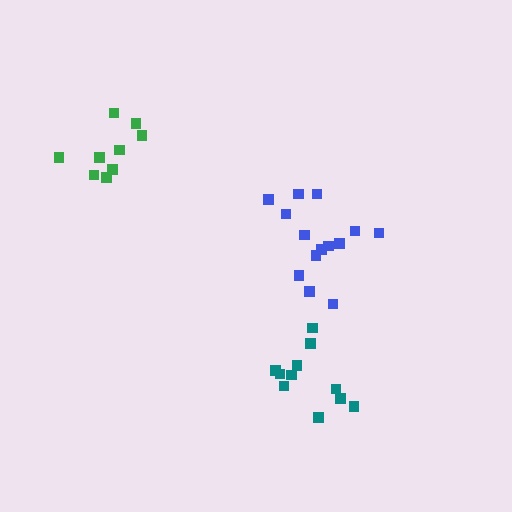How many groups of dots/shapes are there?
There are 3 groups.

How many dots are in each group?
Group 1: 11 dots, Group 2: 14 dots, Group 3: 9 dots (34 total).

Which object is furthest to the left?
The green cluster is leftmost.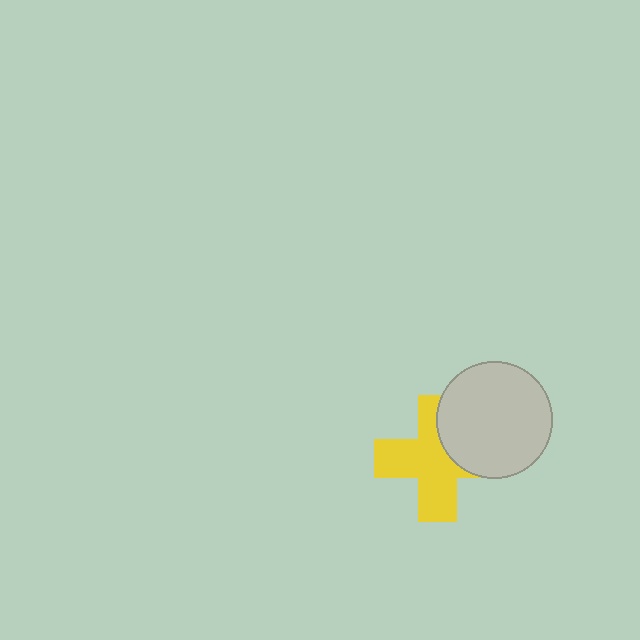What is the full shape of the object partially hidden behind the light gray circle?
The partially hidden object is a yellow cross.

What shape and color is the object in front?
The object in front is a light gray circle.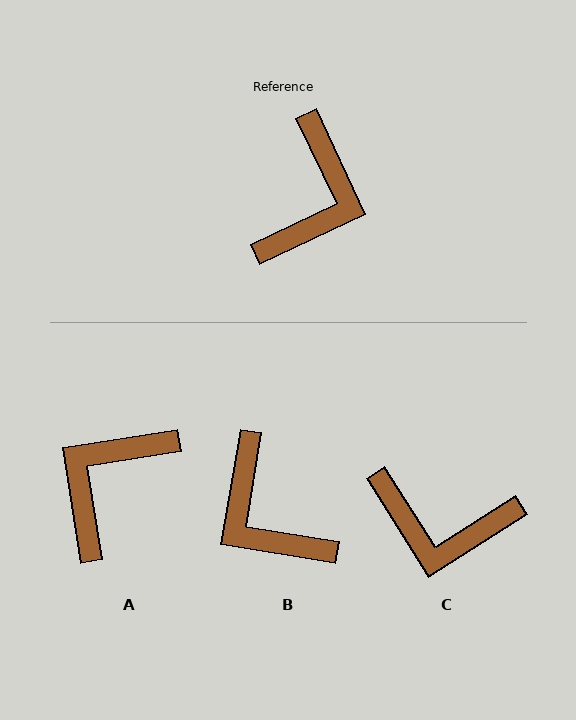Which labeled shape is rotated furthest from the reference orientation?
A, about 164 degrees away.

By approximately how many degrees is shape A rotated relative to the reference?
Approximately 164 degrees counter-clockwise.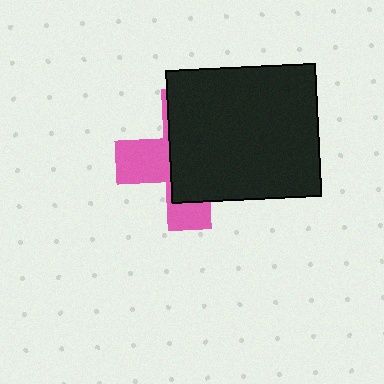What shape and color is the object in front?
The object in front is a black rectangle.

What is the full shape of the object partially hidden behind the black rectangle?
The partially hidden object is a pink cross.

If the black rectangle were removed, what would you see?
You would see the complete pink cross.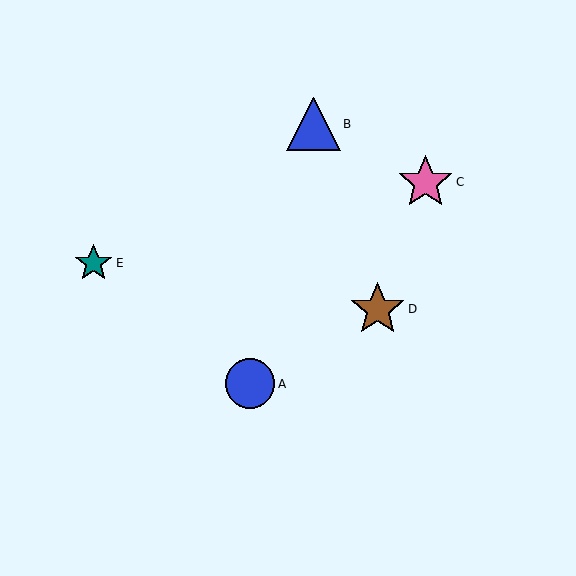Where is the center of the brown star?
The center of the brown star is at (378, 309).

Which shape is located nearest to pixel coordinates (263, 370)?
The blue circle (labeled A) at (250, 384) is nearest to that location.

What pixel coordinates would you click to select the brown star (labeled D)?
Click at (378, 309) to select the brown star D.